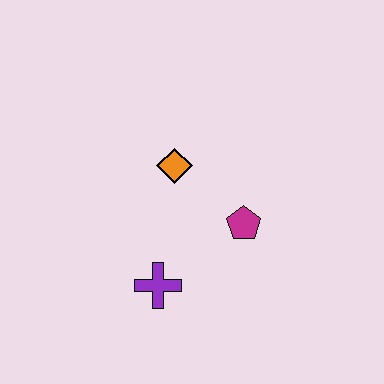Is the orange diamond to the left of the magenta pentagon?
Yes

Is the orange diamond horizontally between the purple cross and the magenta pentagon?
Yes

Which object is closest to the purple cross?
The magenta pentagon is closest to the purple cross.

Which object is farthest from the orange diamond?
The purple cross is farthest from the orange diamond.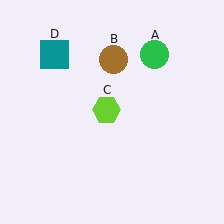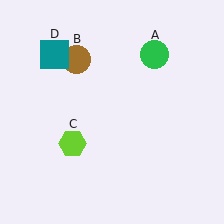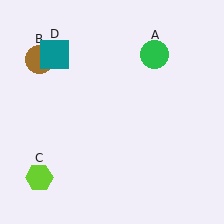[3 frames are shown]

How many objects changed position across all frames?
2 objects changed position: brown circle (object B), lime hexagon (object C).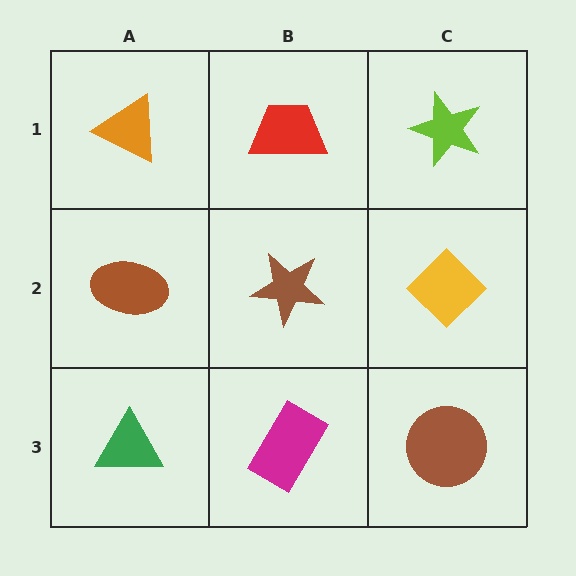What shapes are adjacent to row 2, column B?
A red trapezoid (row 1, column B), a magenta rectangle (row 3, column B), a brown ellipse (row 2, column A), a yellow diamond (row 2, column C).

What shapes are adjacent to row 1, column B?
A brown star (row 2, column B), an orange triangle (row 1, column A), a lime star (row 1, column C).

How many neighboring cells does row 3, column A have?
2.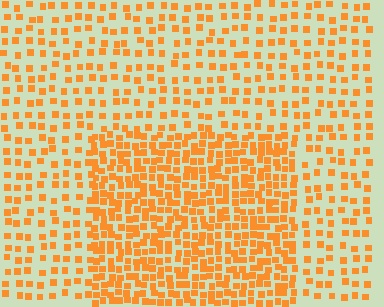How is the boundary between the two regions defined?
The boundary is defined by a change in element density (approximately 2.1x ratio). All elements are the same color, size, and shape.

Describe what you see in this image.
The image contains small orange elements arranged at two different densities. A rectangle-shaped region is visible where the elements are more densely packed than the surrounding area.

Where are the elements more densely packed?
The elements are more densely packed inside the rectangle boundary.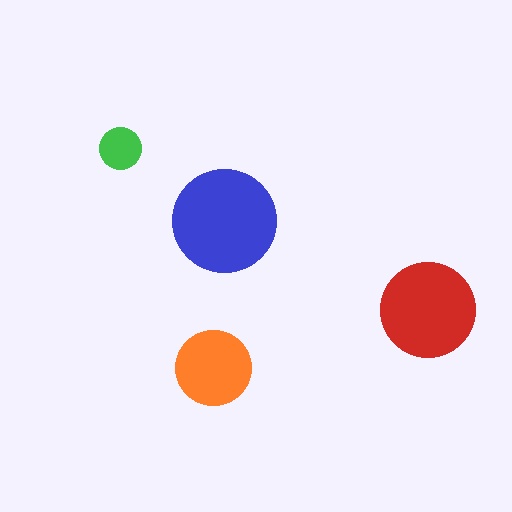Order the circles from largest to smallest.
the blue one, the red one, the orange one, the green one.